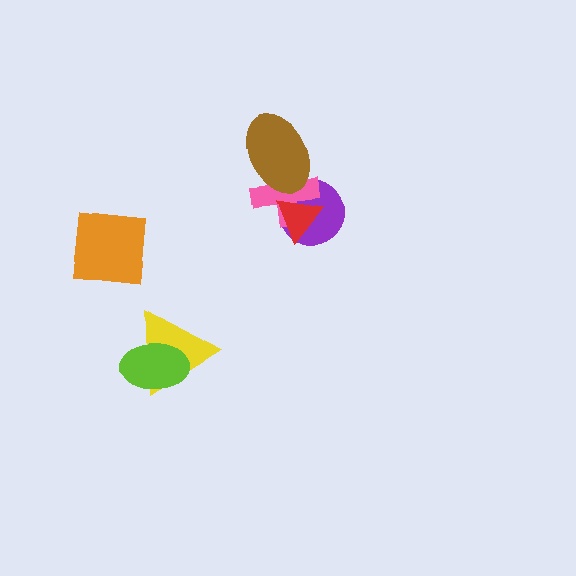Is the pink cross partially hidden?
Yes, it is partially covered by another shape.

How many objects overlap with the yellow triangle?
1 object overlaps with the yellow triangle.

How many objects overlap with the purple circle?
2 objects overlap with the purple circle.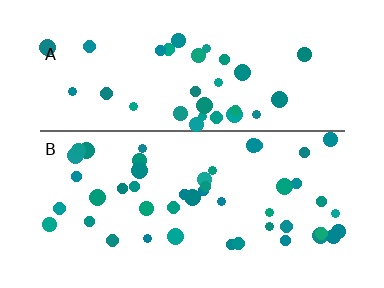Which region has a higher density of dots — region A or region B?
B (the bottom).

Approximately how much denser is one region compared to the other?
Approximately 1.4× — region B over region A.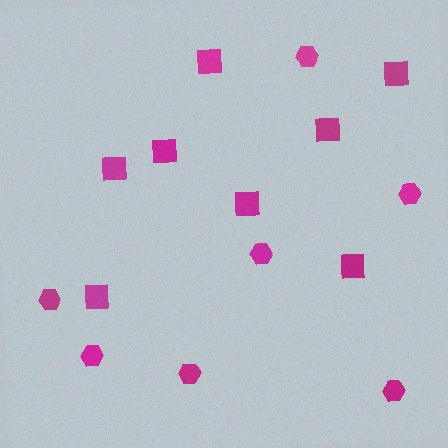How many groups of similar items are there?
There are 2 groups: one group of squares (8) and one group of hexagons (7).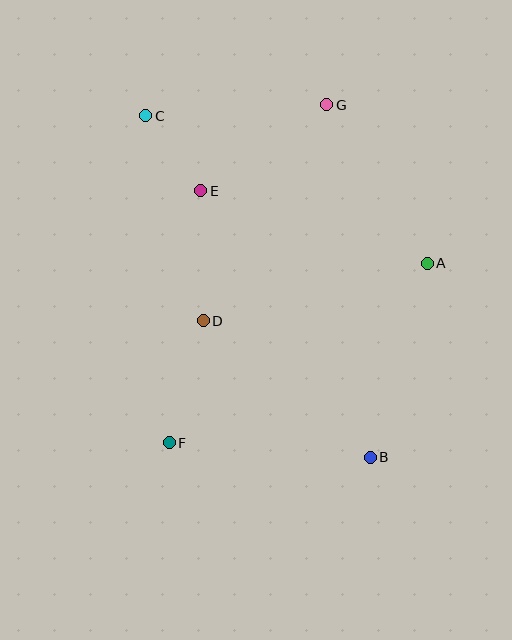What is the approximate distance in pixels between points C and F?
The distance between C and F is approximately 328 pixels.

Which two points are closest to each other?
Points C and E are closest to each other.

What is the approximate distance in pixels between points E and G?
The distance between E and G is approximately 153 pixels.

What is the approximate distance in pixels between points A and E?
The distance between A and E is approximately 238 pixels.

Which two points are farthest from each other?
Points B and C are farthest from each other.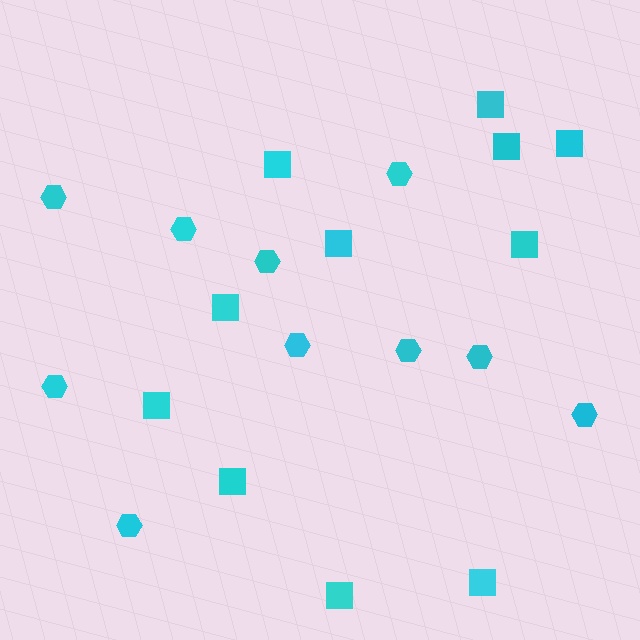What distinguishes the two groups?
There are 2 groups: one group of hexagons (10) and one group of squares (11).